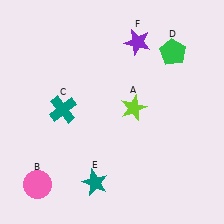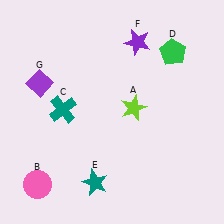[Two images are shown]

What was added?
A purple diamond (G) was added in Image 2.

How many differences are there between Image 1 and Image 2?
There is 1 difference between the two images.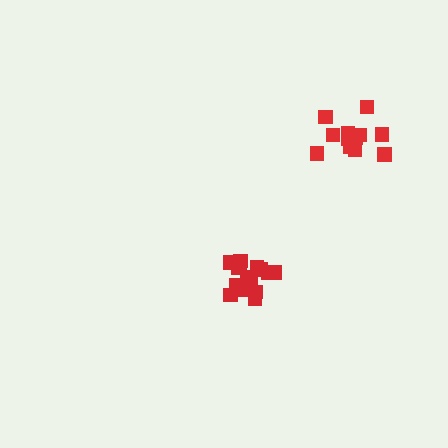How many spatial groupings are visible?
There are 2 spatial groupings.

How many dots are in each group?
Group 1: 12 dots, Group 2: 16 dots (28 total).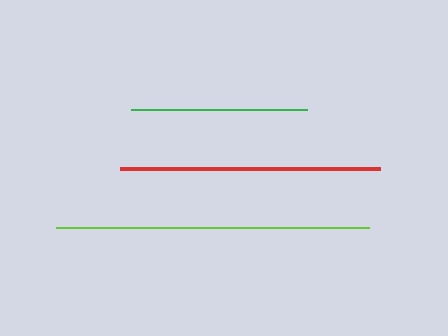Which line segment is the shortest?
The green line is the shortest at approximately 176 pixels.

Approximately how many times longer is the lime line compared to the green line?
The lime line is approximately 1.8 times the length of the green line.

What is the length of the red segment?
The red segment is approximately 260 pixels long.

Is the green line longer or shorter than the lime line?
The lime line is longer than the green line.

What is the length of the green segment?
The green segment is approximately 176 pixels long.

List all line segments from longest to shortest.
From longest to shortest: lime, red, green.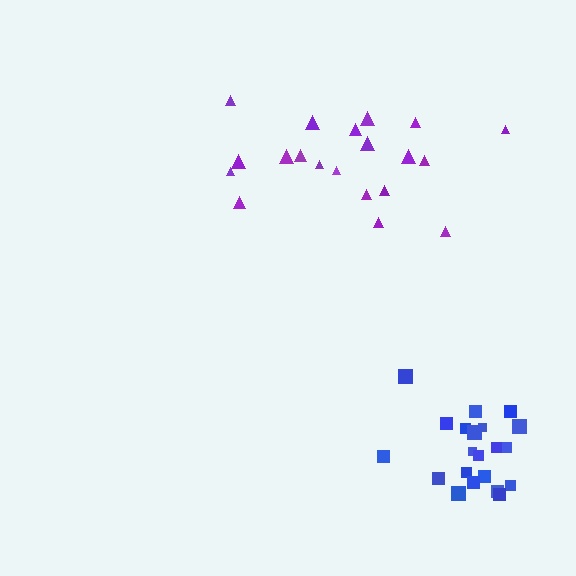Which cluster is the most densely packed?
Blue.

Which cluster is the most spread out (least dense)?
Purple.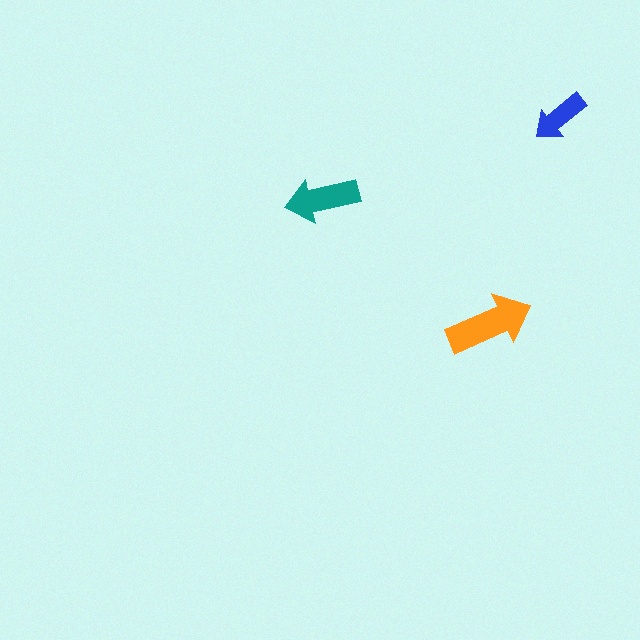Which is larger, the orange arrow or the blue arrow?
The orange one.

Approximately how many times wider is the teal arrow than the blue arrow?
About 1.5 times wider.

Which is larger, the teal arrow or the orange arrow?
The orange one.